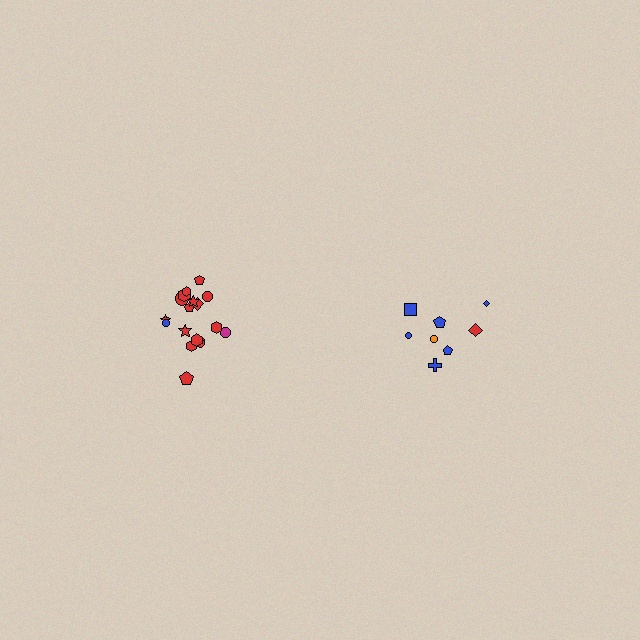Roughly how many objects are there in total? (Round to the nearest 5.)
Roughly 25 objects in total.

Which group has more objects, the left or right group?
The left group.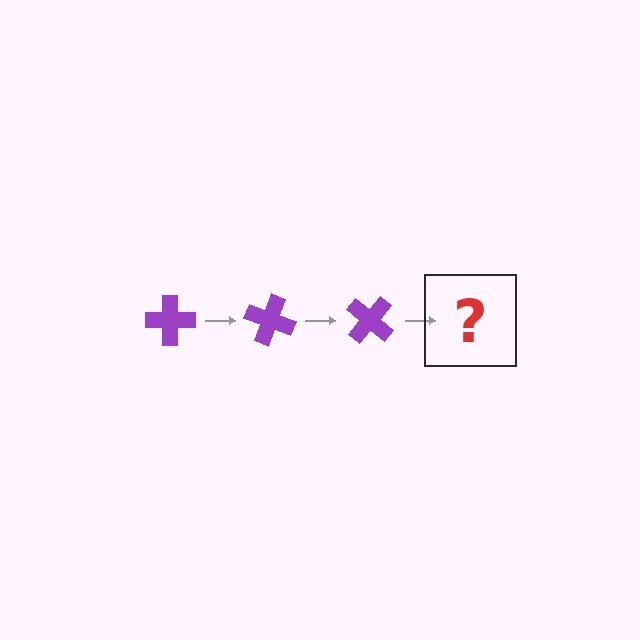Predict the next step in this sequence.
The next step is a purple cross rotated 60 degrees.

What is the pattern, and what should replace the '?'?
The pattern is that the cross rotates 20 degrees each step. The '?' should be a purple cross rotated 60 degrees.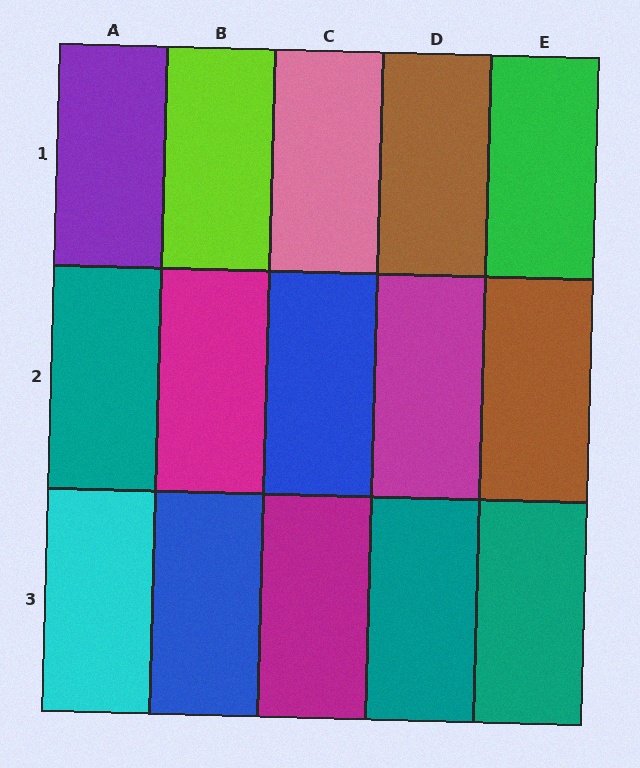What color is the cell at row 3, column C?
Magenta.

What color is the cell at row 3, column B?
Blue.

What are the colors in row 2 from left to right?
Teal, magenta, blue, magenta, brown.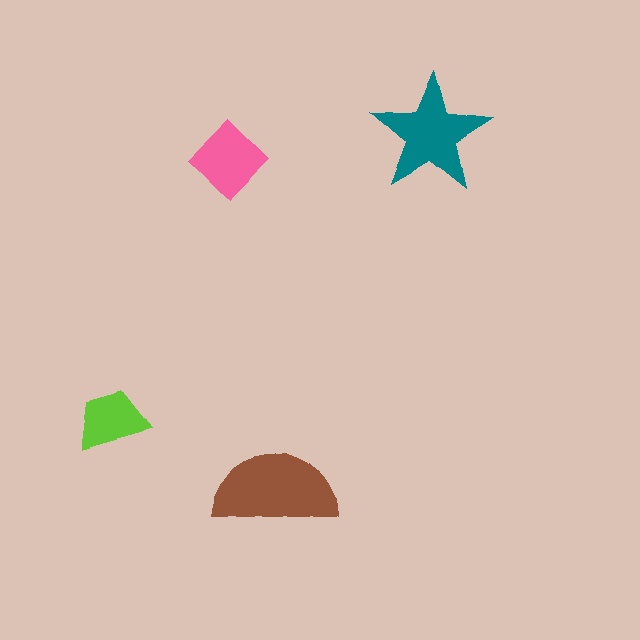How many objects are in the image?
There are 4 objects in the image.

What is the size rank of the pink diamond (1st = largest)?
3rd.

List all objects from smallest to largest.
The lime trapezoid, the pink diamond, the teal star, the brown semicircle.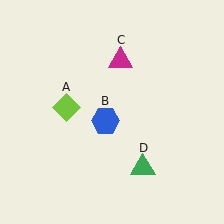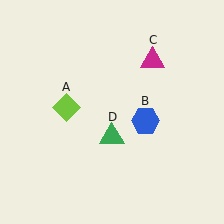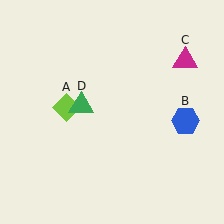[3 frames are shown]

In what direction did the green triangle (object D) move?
The green triangle (object D) moved up and to the left.